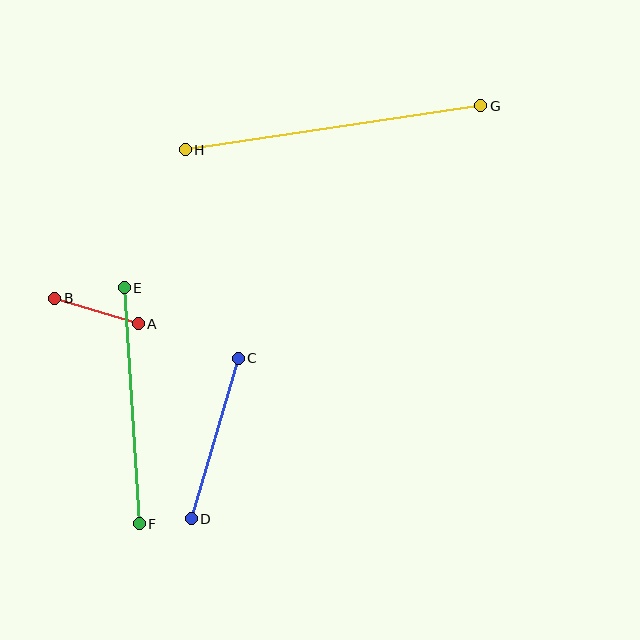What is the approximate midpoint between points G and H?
The midpoint is at approximately (333, 128) pixels.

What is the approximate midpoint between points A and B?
The midpoint is at approximately (96, 311) pixels.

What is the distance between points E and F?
The distance is approximately 236 pixels.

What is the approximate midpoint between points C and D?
The midpoint is at approximately (215, 438) pixels.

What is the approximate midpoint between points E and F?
The midpoint is at approximately (132, 406) pixels.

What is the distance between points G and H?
The distance is approximately 299 pixels.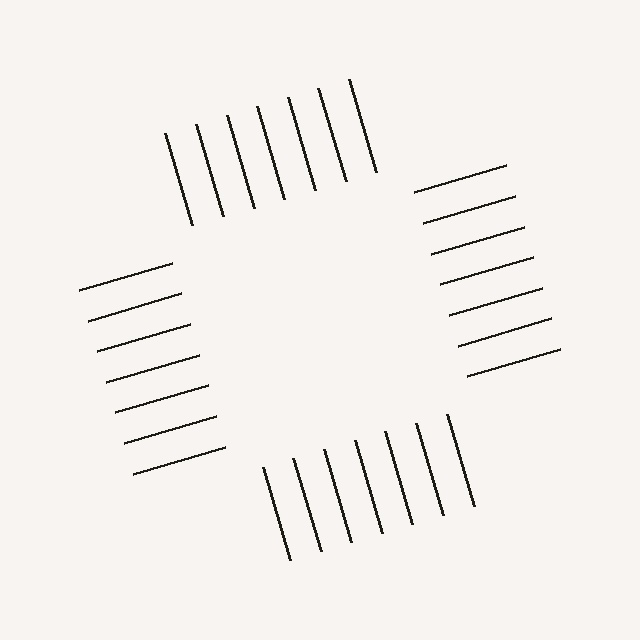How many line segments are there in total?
28 — 7 along each of the 4 edges.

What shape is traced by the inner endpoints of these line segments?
An illusory square — the line segments terminate on its edges but no continuous stroke is drawn.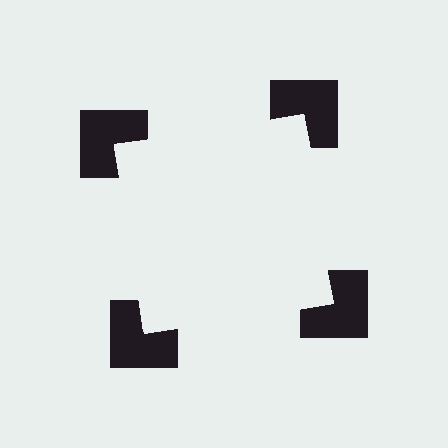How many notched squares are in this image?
There are 4 — one at each vertex of the illusory square.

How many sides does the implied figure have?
4 sides.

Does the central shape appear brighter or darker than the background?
It typically appears slightly brighter than the background, even though no actual brightness change is drawn.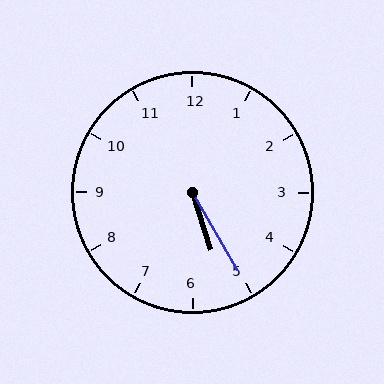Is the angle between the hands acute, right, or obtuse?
It is acute.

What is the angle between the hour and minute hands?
Approximately 12 degrees.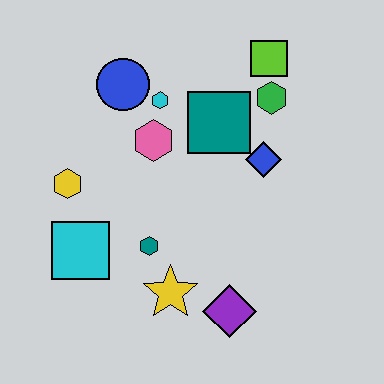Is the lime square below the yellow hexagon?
No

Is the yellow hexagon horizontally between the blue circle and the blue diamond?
No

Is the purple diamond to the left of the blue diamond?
Yes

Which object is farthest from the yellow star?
The lime square is farthest from the yellow star.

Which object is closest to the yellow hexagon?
The cyan square is closest to the yellow hexagon.